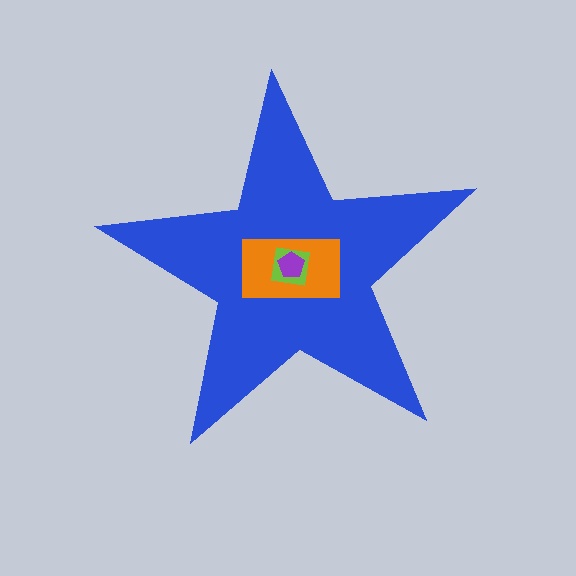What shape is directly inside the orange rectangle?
The lime square.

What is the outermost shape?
The blue star.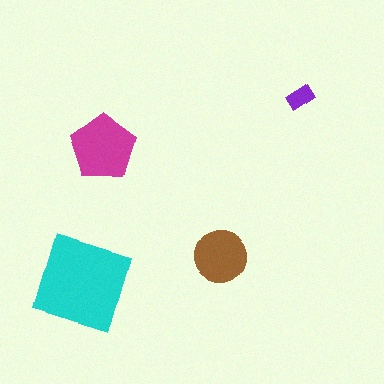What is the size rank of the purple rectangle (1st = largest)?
4th.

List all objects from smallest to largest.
The purple rectangle, the brown circle, the magenta pentagon, the cyan square.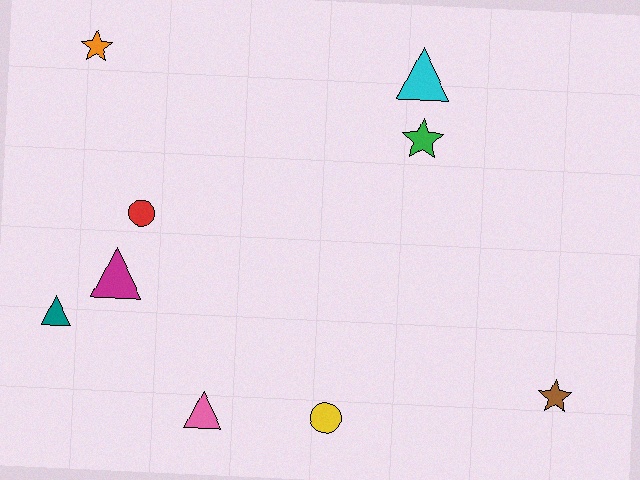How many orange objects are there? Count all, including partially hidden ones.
There is 1 orange object.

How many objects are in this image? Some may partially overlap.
There are 9 objects.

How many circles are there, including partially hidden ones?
There are 2 circles.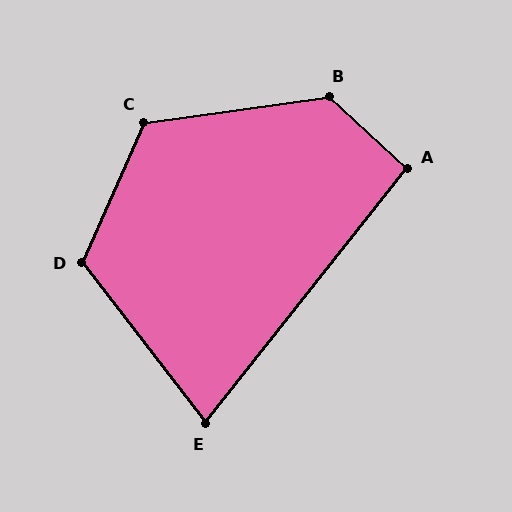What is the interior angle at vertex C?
Approximately 122 degrees (obtuse).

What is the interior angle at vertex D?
Approximately 119 degrees (obtuse).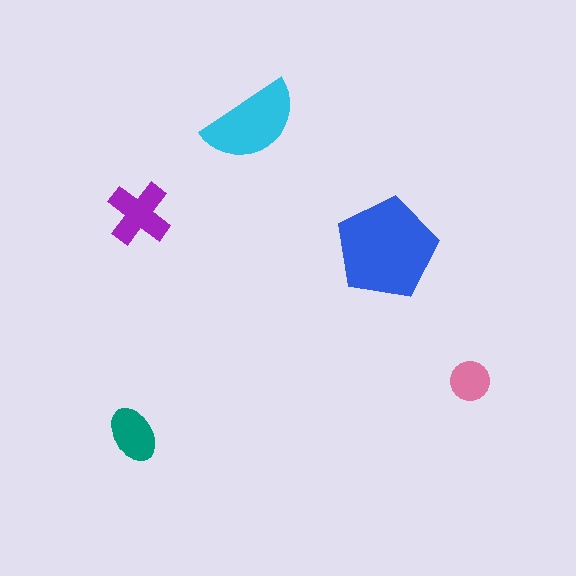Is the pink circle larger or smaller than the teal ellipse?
Smaller.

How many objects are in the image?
There are 5 objects in the image.